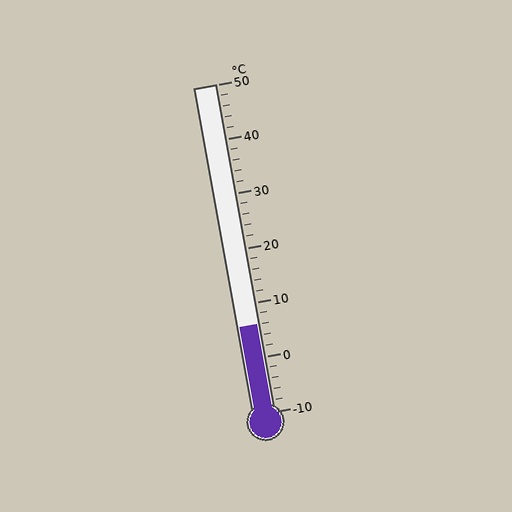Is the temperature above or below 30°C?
The temperature is below 30°C.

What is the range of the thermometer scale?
The thermometer scale ranges from -10°C to 50°C.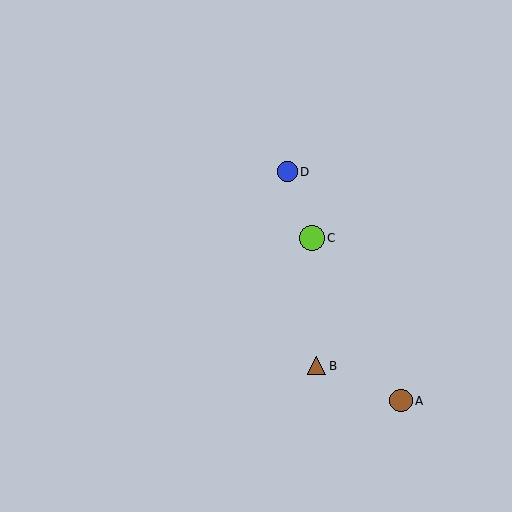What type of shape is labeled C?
Shape C is a lime circle.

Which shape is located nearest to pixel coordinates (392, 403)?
The brown circle (labeled A) at (401, 401) is nearest to that location.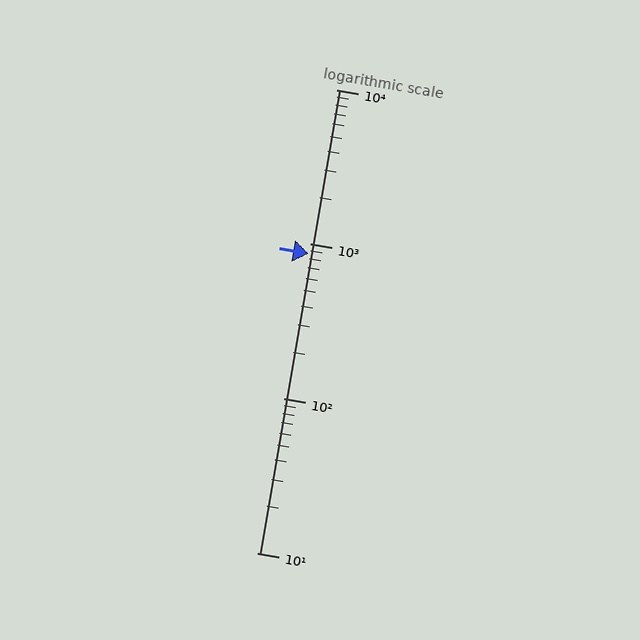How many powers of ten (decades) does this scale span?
The scale spans 3 decades, from 10 to 10000.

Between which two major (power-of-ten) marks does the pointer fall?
The pointer is between 100 and 1000.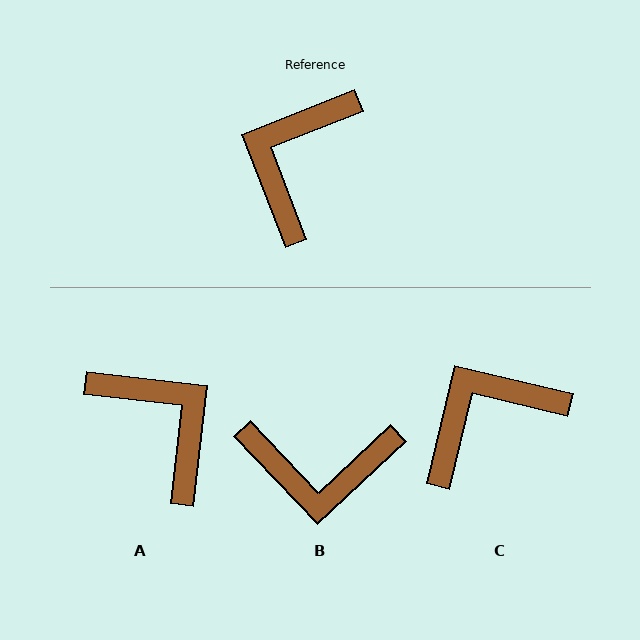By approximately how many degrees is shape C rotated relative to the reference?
Approximately 35 degrees clockwise.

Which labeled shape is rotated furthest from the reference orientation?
A, about 118 degrees away.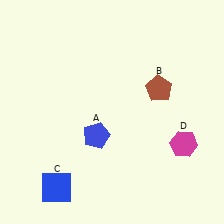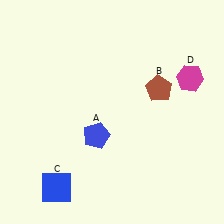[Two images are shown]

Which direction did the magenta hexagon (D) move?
The magenta hexagon (D) moved up.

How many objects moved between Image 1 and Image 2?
1 object moved between the two images.